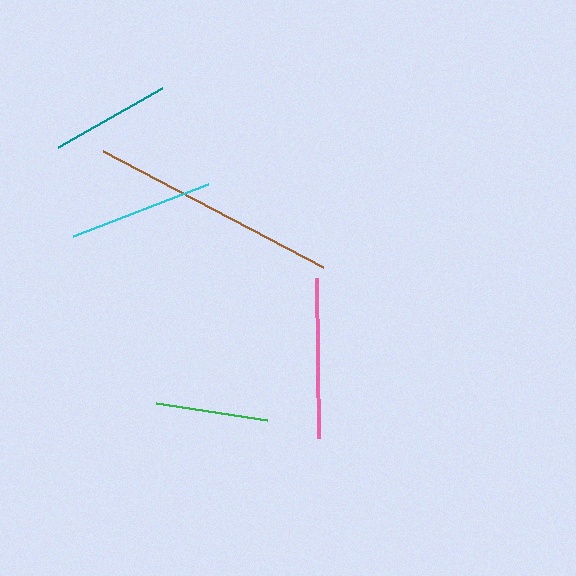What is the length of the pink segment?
The pink segment is approximately 160 pixels long.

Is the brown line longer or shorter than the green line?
The brown line is longer than the green line.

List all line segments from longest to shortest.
From longest to shortest: brown, pink, cyan, teal, green.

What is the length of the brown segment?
The brown segment is approximately 249 pixels long.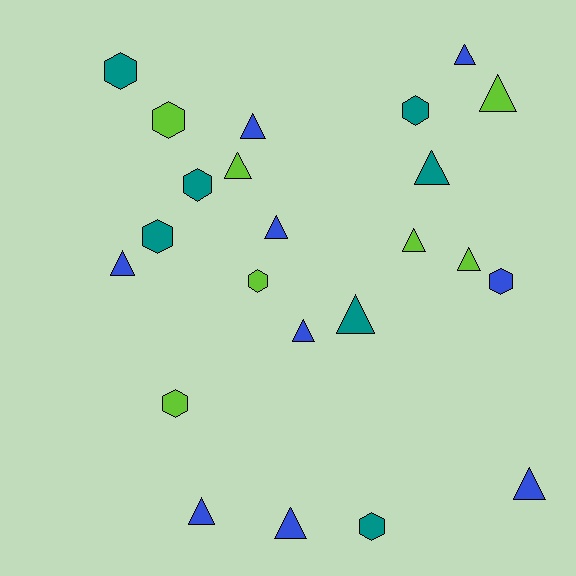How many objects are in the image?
There are 23 objects.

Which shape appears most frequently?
Triangle, with 14 objects.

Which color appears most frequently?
Blue, with 9 objects.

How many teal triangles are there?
There are 2 teal triangles.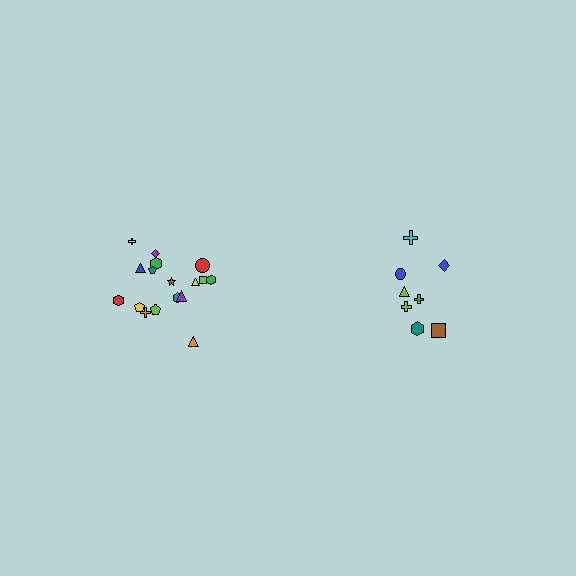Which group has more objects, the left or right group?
The left group.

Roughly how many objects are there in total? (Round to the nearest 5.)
Roughly 25 objects in total.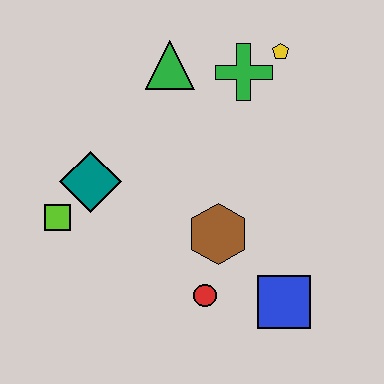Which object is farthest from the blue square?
The green triangle is farthest from the blue square.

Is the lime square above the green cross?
No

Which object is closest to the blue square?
The red circle is closest to the blue square.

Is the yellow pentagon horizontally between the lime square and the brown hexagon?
No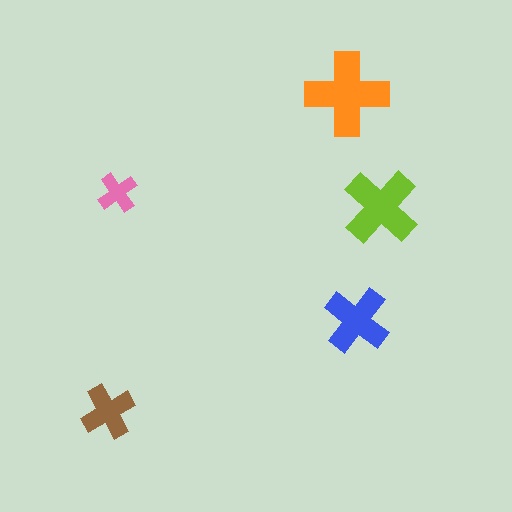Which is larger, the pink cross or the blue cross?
The blue one.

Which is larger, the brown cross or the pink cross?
The brown one.